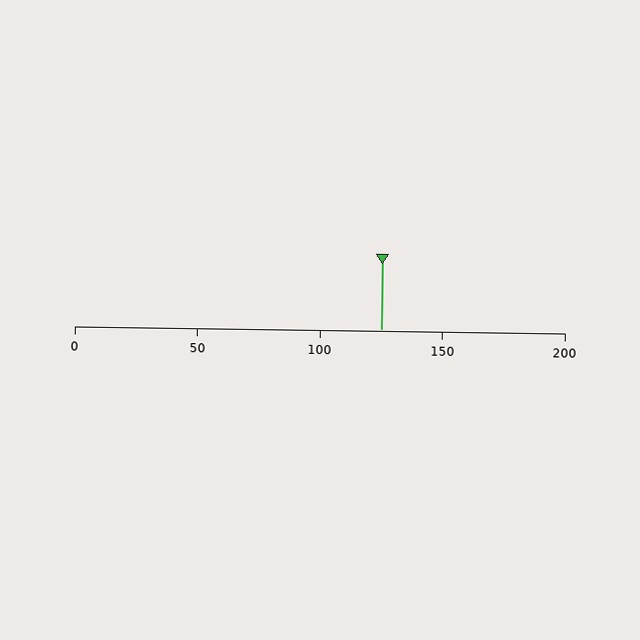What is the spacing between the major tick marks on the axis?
The major ticks are spaced 50 apart.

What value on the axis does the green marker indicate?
The marker indicates approximately 125.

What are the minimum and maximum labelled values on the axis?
The axis runs from 0 to 200.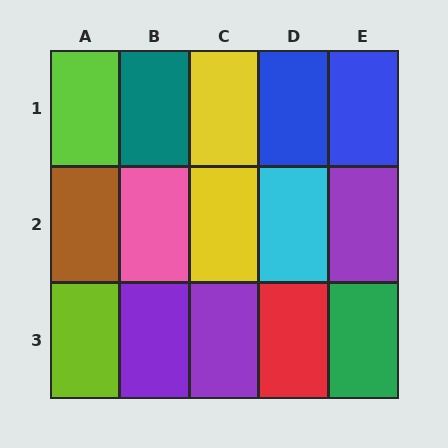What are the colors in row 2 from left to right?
Brown, pink, yellow, cyan, purple.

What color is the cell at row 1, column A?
Lime.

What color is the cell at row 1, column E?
Blue.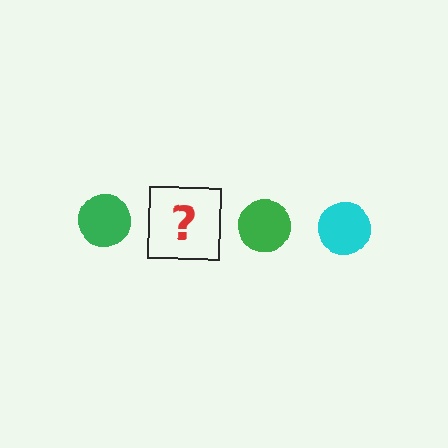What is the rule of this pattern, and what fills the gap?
The rule is that the pattern cycles through green, cyan circles. The gap should be filled with a cyan circle.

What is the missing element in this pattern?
The missing element is a cyan circle.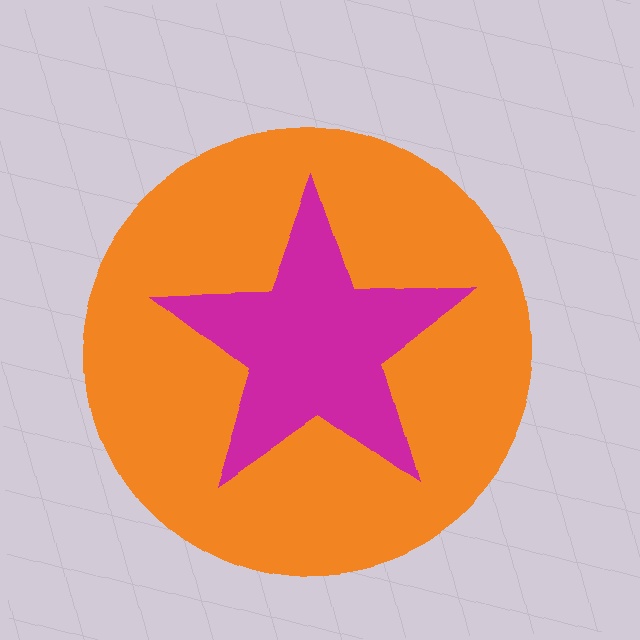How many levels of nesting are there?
2.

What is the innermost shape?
The magenta star.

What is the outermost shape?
The orange circle.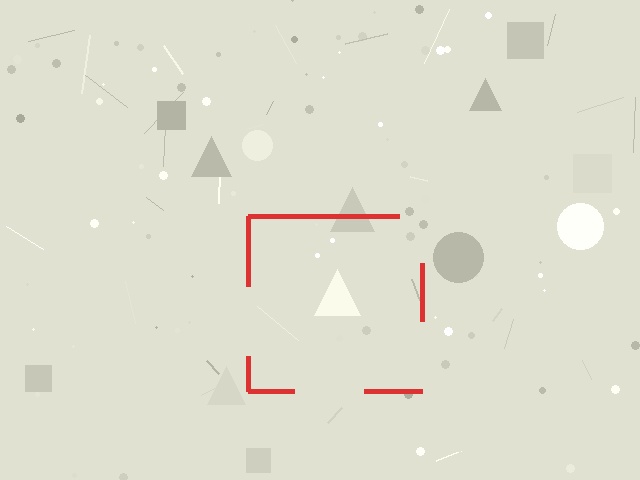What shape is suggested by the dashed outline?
The dashed outline suggests a square.